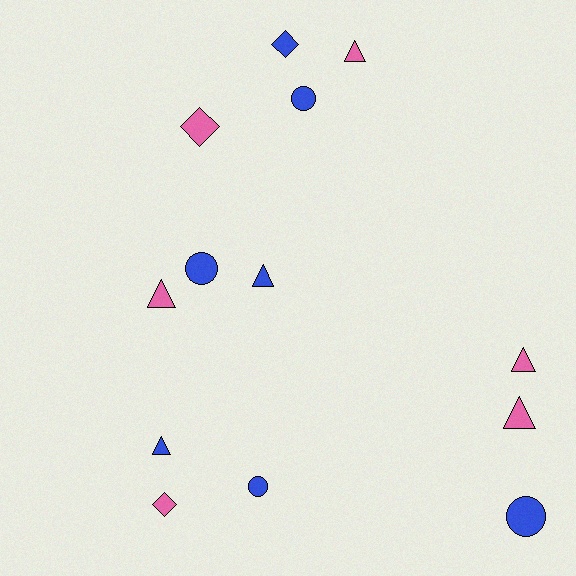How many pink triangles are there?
There are 4 pink triangles.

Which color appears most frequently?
Blue, with 7 objects.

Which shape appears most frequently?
Triangle, with 6 objects.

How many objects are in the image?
There are 13 objects.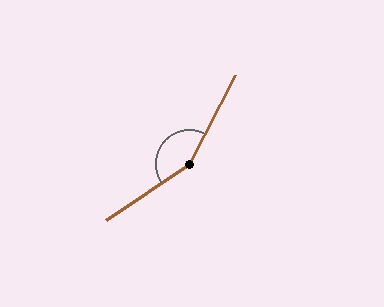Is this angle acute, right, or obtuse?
It is obtuse.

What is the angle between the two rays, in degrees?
Approximately 152 degrees.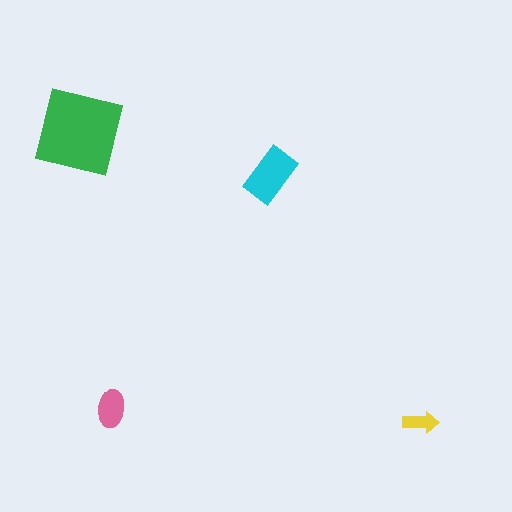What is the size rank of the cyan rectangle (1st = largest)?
2nd.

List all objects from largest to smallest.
The green square, the cyan rectangle, the pink ellipse, the yellow arrow.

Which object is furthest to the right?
The yellow arrow is rightmost.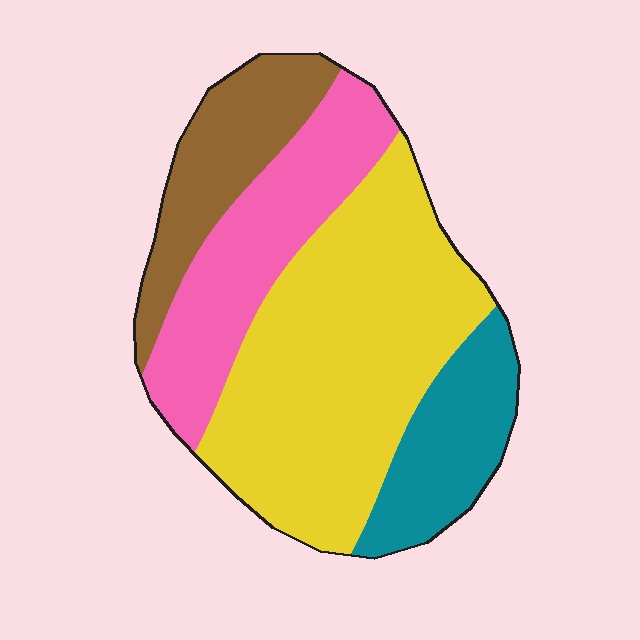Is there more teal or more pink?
Pink.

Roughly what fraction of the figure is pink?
Pink takes up between a sixth and a third of the figure.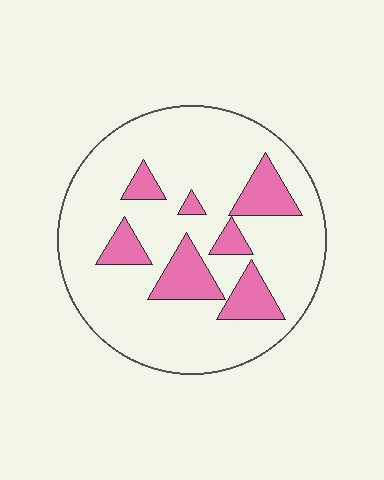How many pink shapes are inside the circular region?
7.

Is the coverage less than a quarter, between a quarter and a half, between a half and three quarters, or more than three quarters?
Less than a quarter.